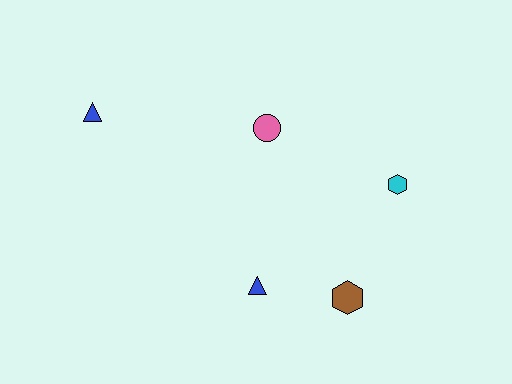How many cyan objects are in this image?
There is 1 cyan object.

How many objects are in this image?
There are 5 objects.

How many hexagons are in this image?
There are 2 hexagons.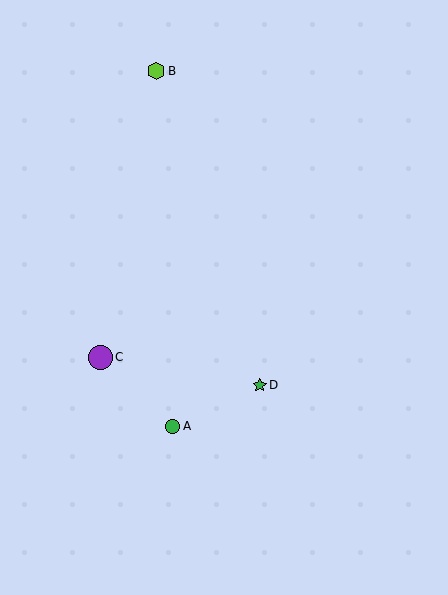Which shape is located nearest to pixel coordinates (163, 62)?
The lime hexagon (labeled B) at (156, 71) is nearest to that location.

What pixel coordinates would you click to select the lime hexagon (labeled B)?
Click at (156, 71) to select the lime hexagon B.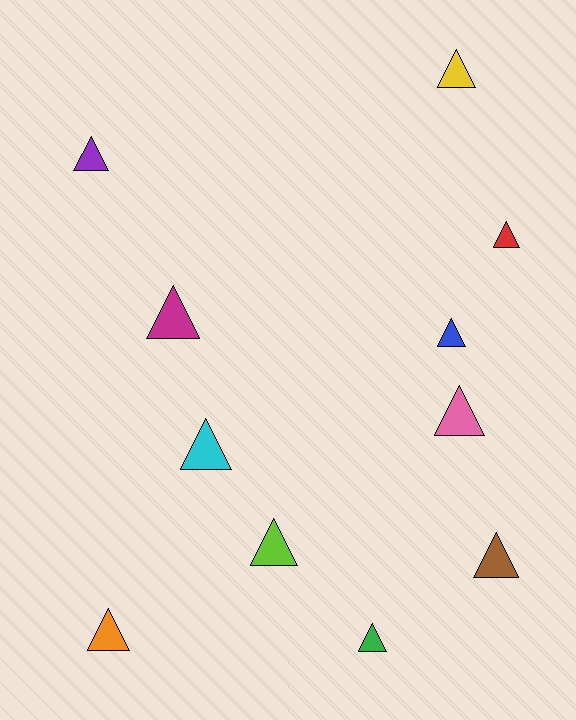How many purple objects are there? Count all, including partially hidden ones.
There is 1 purple object.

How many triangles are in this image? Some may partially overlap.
There are 11 triangles.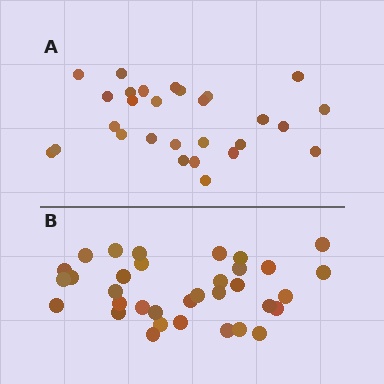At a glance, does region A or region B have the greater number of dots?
Region B (the bottom region) has more dots.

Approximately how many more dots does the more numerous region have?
Region B has about 6 more dots than region A.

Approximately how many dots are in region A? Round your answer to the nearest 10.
About 30 dots. (The exact count is 28, which rounds to 30.)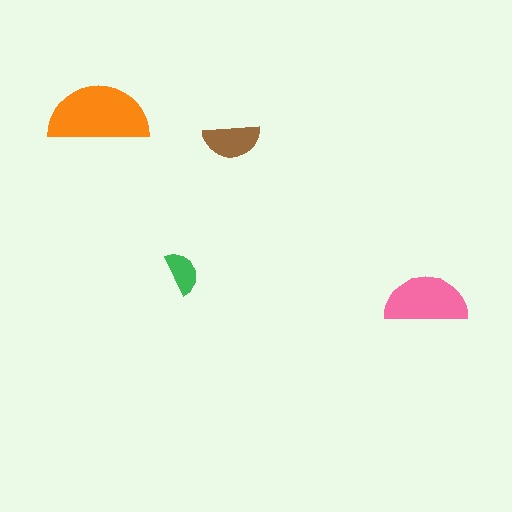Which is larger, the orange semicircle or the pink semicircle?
The orange one.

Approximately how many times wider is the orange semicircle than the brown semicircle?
About 2 times wider.